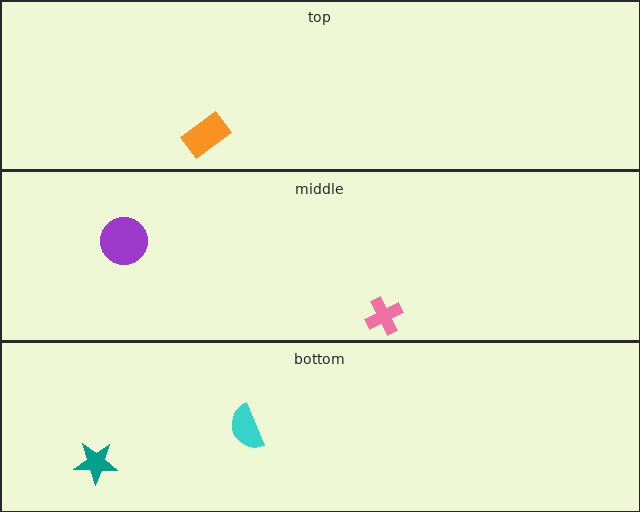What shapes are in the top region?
The orange rectangle.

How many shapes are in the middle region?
2.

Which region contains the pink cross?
The middle region.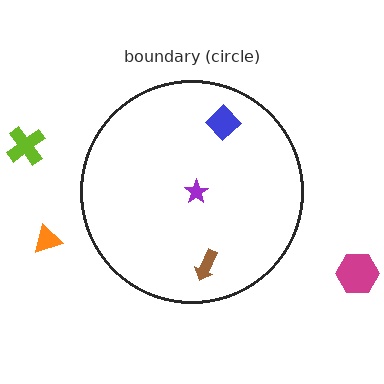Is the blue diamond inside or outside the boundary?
Inside.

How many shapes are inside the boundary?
3 inside, 3 outside.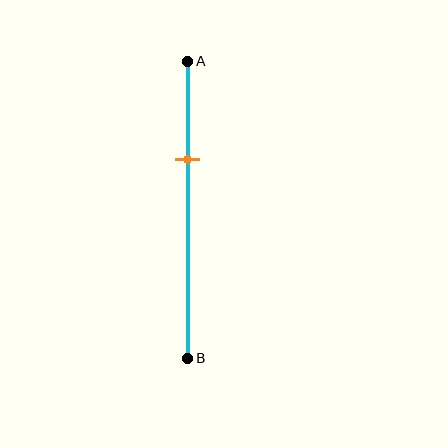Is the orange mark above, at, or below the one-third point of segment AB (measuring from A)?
The orange mark is approximately at the one-third point of segment AB.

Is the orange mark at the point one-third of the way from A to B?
Yes, the mark is approximately at the one-third point.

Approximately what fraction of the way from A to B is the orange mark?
The orange mark is approximately 35% of the way from A to B.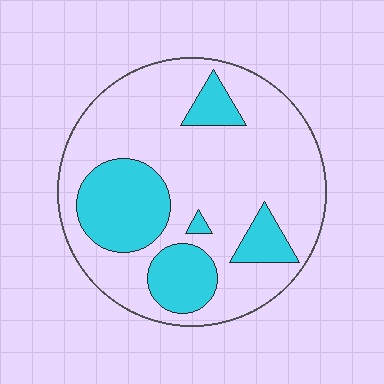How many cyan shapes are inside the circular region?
5.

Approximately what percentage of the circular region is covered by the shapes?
Approximately 25%.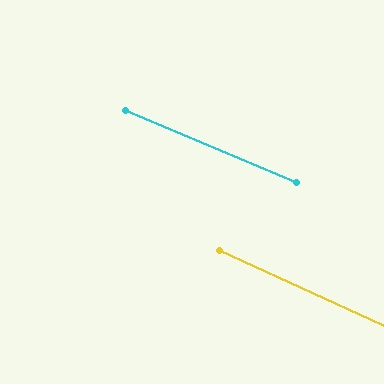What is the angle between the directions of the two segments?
Approximately 2 degrees.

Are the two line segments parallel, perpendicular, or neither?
Parallel — their directions differ by only 1.8°.